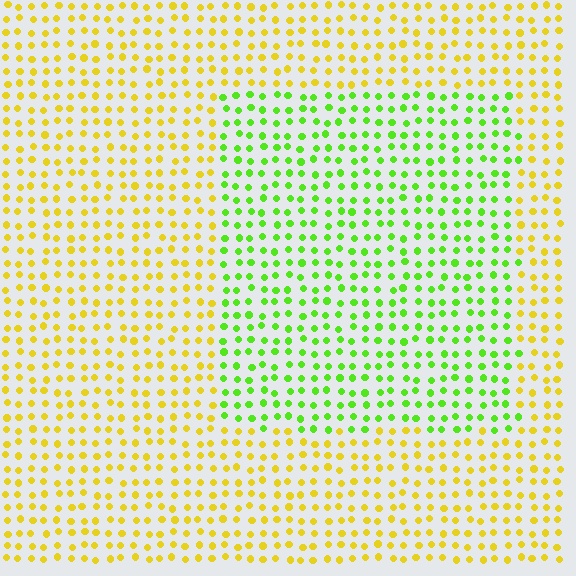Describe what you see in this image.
The image is filled with small yellow elements in a uniform arrangement. A rectangle-shaped region is visible where the elements are tinted to a slightly different hue, forming a subtle color boundary.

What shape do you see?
I see a rectangle.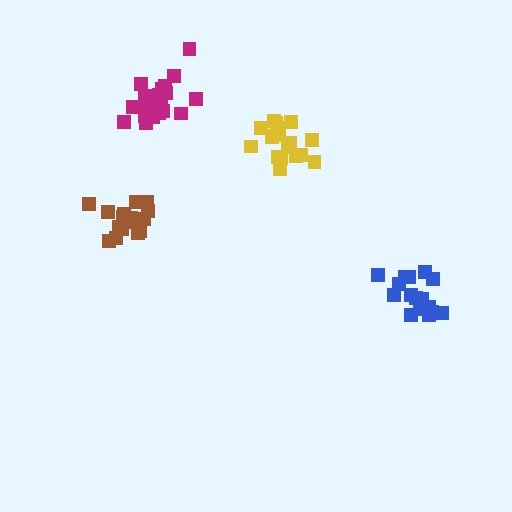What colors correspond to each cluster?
The clusters are colored: yellow, magenta, brown, blue.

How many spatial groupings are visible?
There are 4 spatial groupings.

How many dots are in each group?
Group 1: 19 dots, Group 2: 20 dots, Group 3: 18 dots, Group 4: 16 dots (73 total).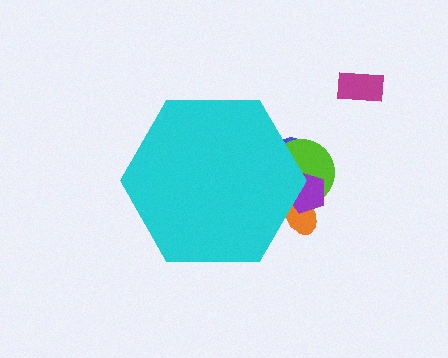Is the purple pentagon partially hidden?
Yes, the purple pentagon is partially hidden behind the cyan hexagon.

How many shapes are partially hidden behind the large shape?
4 shapes are partially hidden.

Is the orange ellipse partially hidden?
Yes, the orange ellipse is partially hidden behind the cyan hexagon.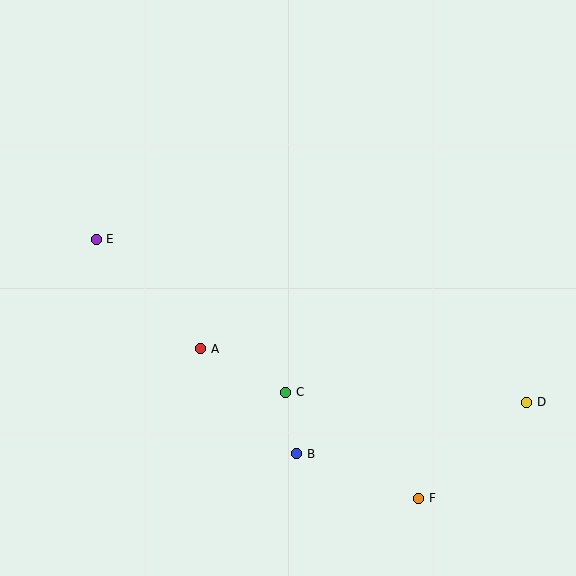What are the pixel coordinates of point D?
Point D is at (527, 402).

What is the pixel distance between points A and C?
The distance between A and C is 95 pixels.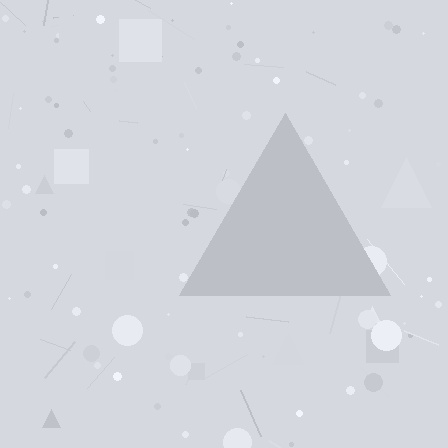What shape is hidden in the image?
A triangle is hidden in the image.